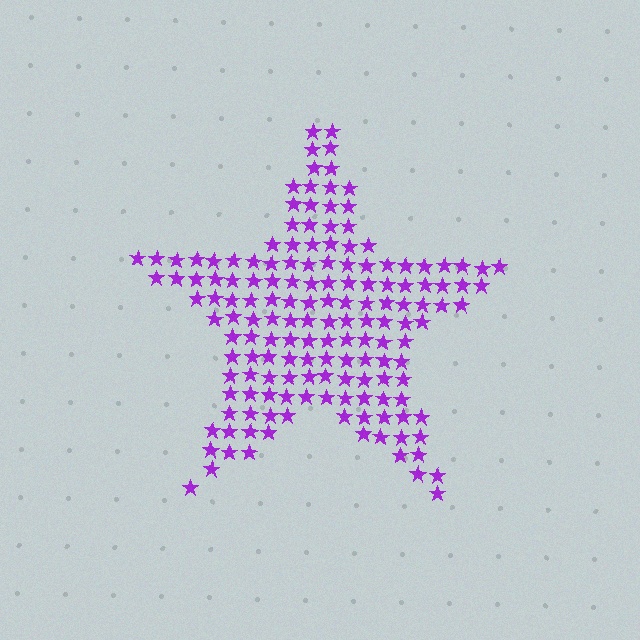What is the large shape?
The large shape is a star.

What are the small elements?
The small elements are stars.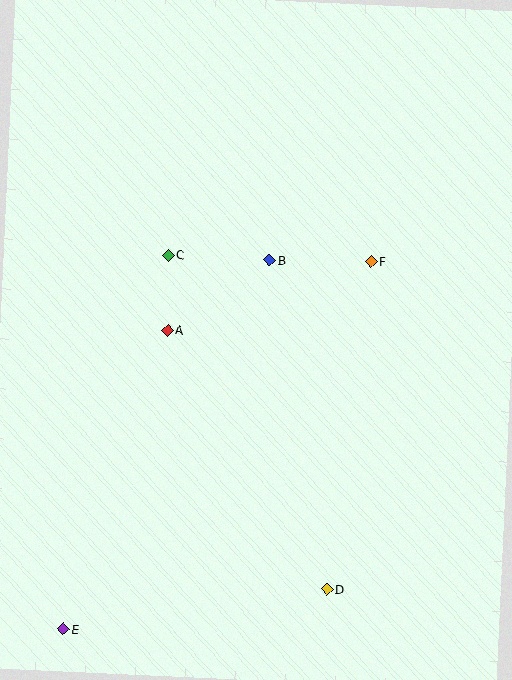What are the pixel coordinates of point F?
Point F is at (371, 262).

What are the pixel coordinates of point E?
Point E is at (63, 629).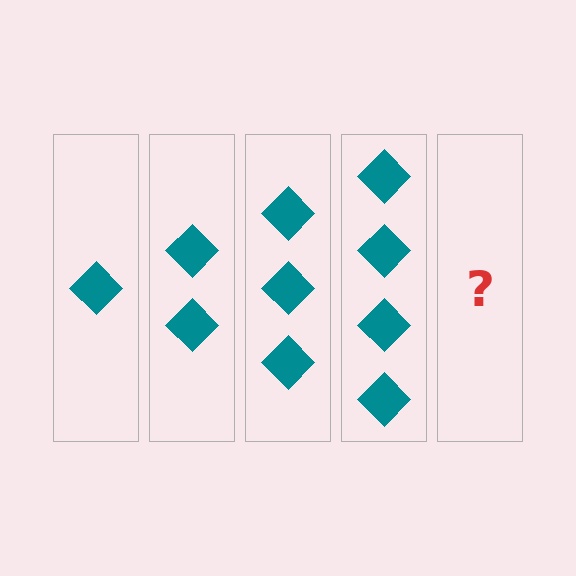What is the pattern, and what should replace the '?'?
The pattern is that each step adds one more diamond. The '?' should be 5 diamonds.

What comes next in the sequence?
The next element should be 5 diamonds.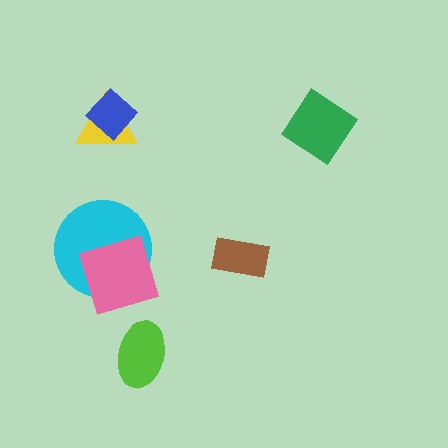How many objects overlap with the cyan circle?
1 object overlaps with the cyan circle.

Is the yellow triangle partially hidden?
Yes, it is partially covered by another shape.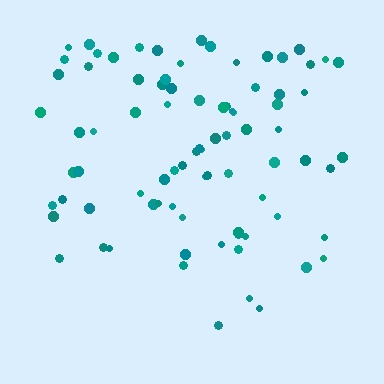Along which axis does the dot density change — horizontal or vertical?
Vertical.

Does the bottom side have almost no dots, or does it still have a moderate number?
Still a moderate number, just noticeably fewer than the top.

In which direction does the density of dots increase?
From bottom to top, with the top side densest.